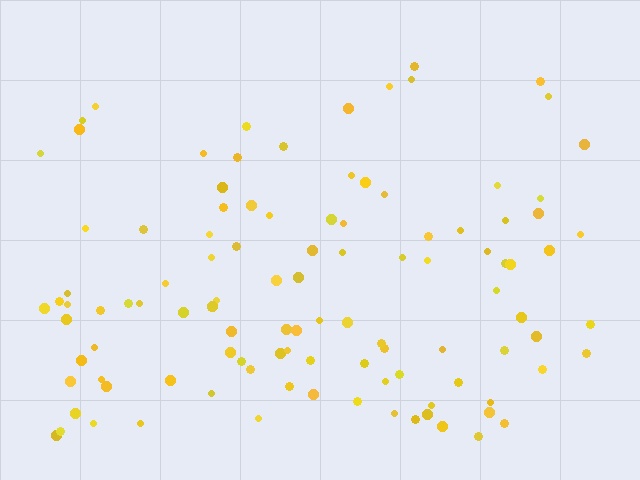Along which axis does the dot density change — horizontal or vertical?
Vertical.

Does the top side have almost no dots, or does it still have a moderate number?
Still a moderate number, just noticeably fewer than the bottom.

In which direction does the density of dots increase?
From top to bottom, with the bottom side densest.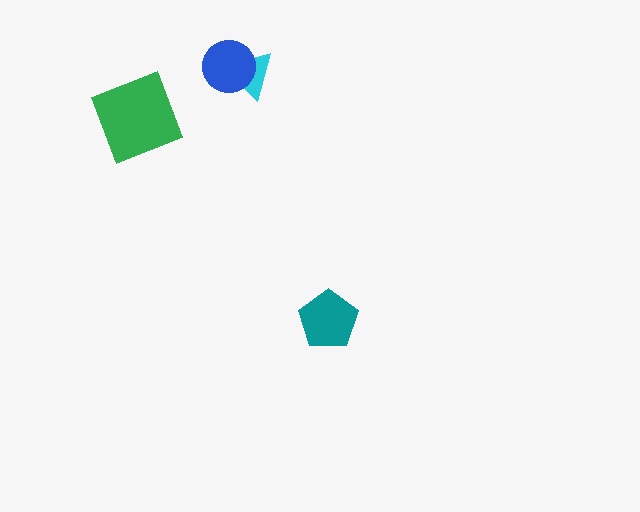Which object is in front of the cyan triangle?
The blue circle is in front of the cyan triangle.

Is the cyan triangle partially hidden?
Yes, it is partially covered by another shape.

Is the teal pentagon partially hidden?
No, no other shape covers it.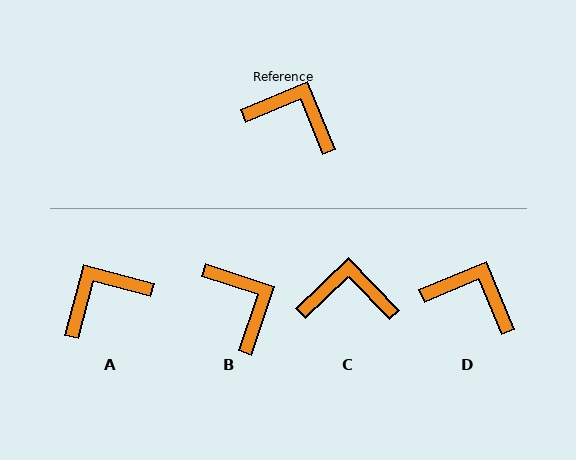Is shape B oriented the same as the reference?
No, it is off by about 41 degrees.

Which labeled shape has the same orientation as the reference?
D.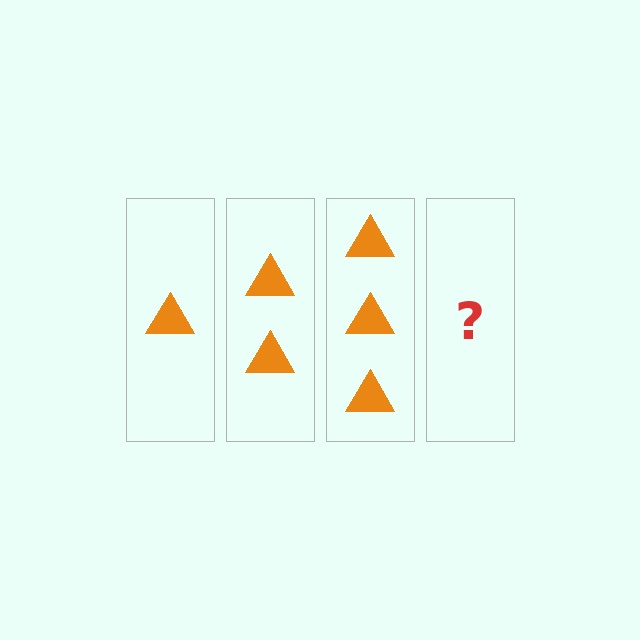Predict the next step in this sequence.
The next step is 4 triangles.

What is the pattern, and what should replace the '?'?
The pattern is that each step adds one more triangle. The '?' should be 4 triangles.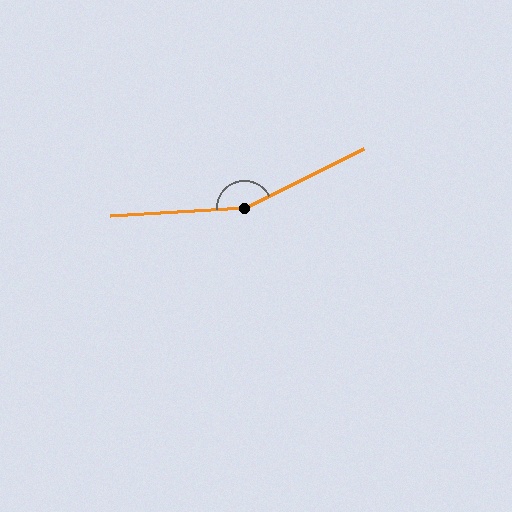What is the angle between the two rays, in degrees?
Approximately 157 degrees.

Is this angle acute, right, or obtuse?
It is obtuse.